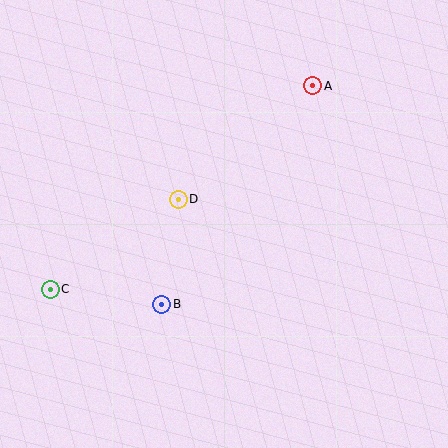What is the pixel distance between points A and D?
The distance between A and D is 176 pixels.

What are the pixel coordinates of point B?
Point B is at (162, 304).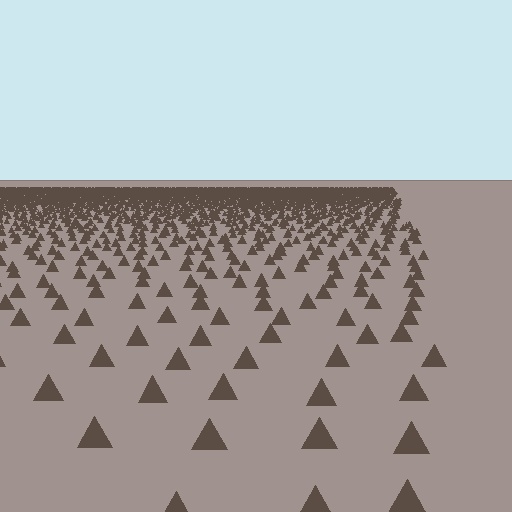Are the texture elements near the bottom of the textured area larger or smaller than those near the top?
Larger. Near the bottom, elements are closer to the viewer and appear at a bigger on-screen size.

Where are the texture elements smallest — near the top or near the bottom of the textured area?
Near the top.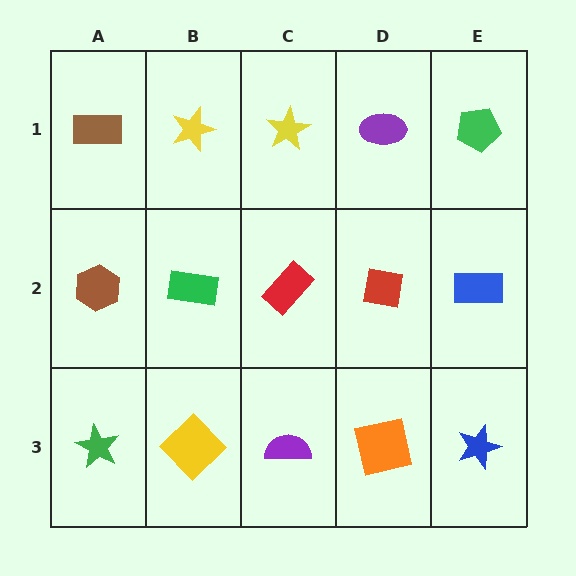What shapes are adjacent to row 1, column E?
A blue rectangle (row 2, column E), a purple ellipse (row 1, column D).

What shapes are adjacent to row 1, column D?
A red square (row 2, column D), a yellow star (row 1, column C), a green pentagon (row 1, column E).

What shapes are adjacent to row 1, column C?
A red rectangle (row 2, column C), a yellow star (row 1, column B), a purple ellipse (row 1, column D).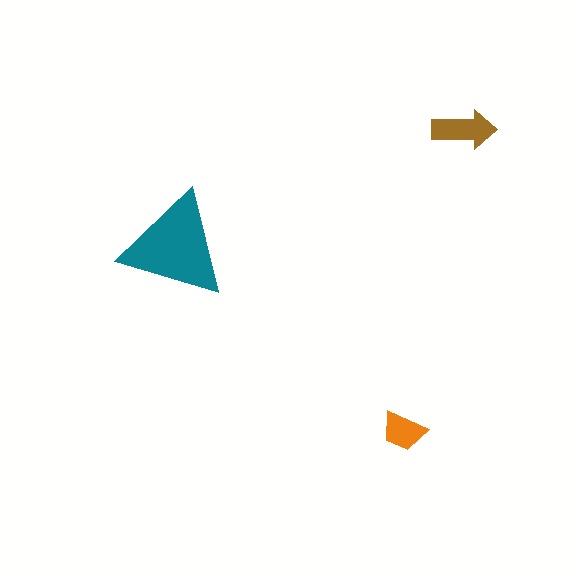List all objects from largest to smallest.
The teal triangle, the brown arrow, the orange trapezoid.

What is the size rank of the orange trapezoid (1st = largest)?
3rd.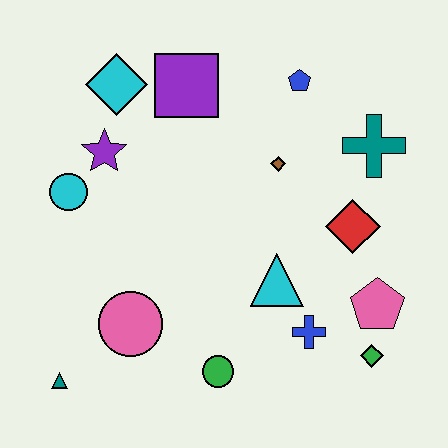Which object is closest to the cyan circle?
The purple star is closest to the cyan circle.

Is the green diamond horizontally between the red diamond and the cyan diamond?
No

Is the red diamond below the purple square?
Yes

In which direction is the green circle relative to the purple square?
The green circle is below the purple square.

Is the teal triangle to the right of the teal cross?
No